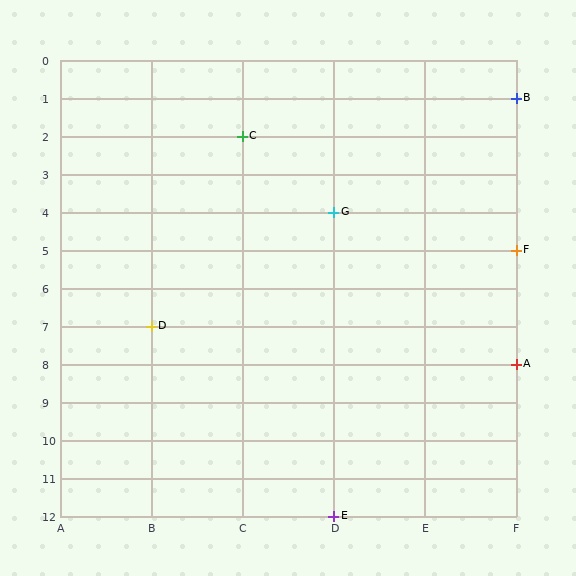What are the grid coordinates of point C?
Point C is at grid coordinates (C, 2).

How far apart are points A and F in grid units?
Points A and F are 3 rows apart.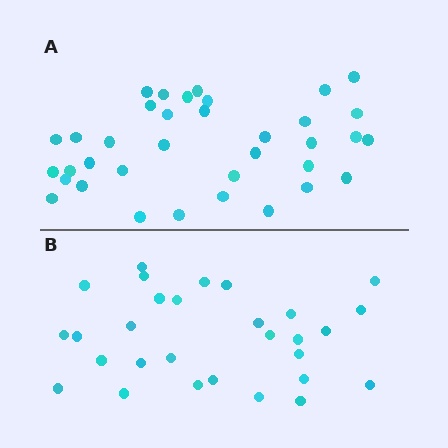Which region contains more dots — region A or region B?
Region A (the top region) has more dots.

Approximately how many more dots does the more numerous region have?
Region A has roughly 8 or so more dots than region B.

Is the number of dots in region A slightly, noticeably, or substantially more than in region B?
Region A has only slightly more — the two regions are fairly close. The ratio is roughly 1.2 to 1.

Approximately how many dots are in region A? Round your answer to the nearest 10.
About 40 dots. (The exact count is 36, which rounds to 40.)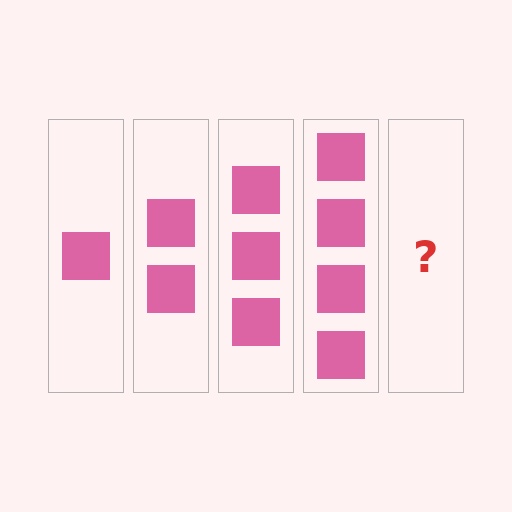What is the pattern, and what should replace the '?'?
The pattern is that each step adds one more square. The '?' should be 5 squares.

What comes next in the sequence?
The next element should be 5 squares.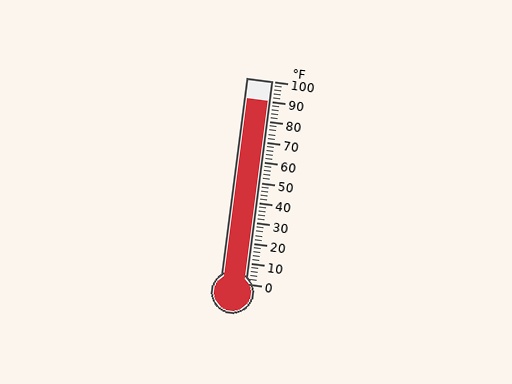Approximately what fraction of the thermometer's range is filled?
The thermometer is filled to approximately 90% of its range.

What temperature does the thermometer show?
The thermometer shows approximately 90°F.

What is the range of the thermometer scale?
The thermometer scale ranges from 0°F to 100°F.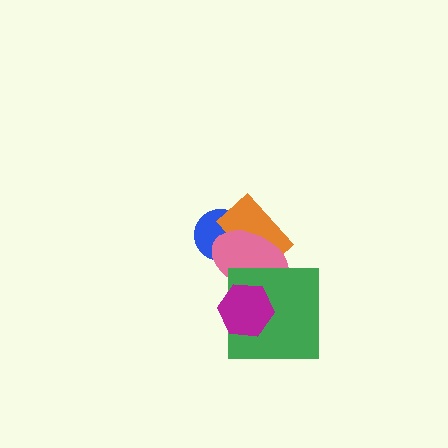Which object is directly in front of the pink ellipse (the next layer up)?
The green square is directly in front of the pink ellipse.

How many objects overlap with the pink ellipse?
4 objects overlap with the pink ellipse.